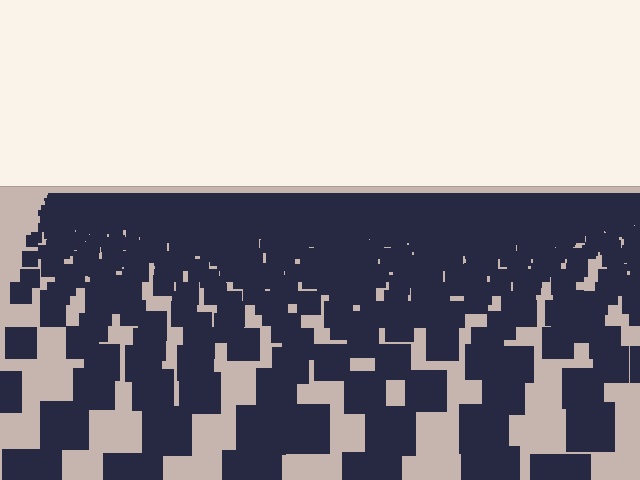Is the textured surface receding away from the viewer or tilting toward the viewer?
The surface is receding away from the viewer. Texture elements get smaller and denser toward the top.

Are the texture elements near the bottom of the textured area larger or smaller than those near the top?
Larger. Near the bottom, elements are closer to the viewer and appear at a bigger on-screen size.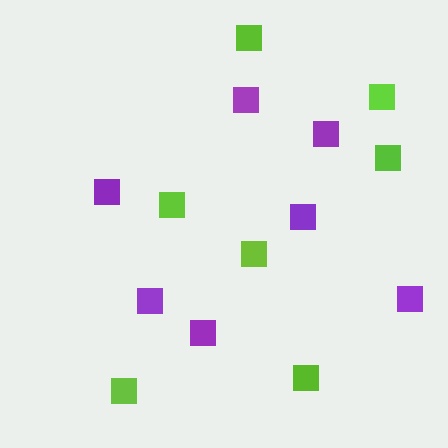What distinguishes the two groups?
There are 2 groups: one group of purple squares (7) and one group of lime squares (7).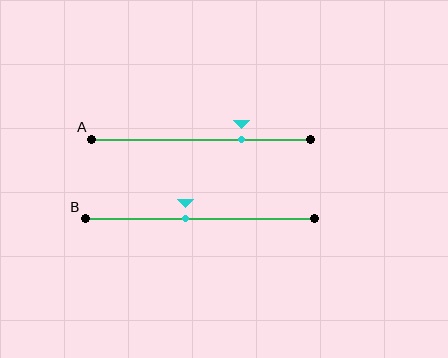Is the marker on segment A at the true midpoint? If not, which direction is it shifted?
No, the marker on segment A is shifted to the right by about 19% of the segment length.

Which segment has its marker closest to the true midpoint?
Segment B has its marker closest to the true midpoint.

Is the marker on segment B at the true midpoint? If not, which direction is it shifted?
No, the marker on segment B is shifted to the left by about 6% of the segment length.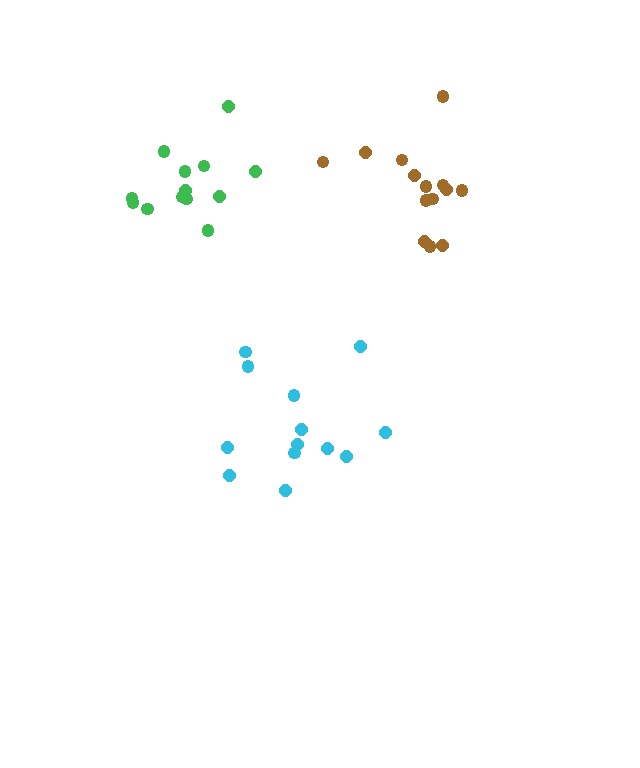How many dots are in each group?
Group 1: 13 dots, Group 2: 14 dots, Group 3: 13 dots (40 total).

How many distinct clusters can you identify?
There are 3 distinct clusters.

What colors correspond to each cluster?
The clusters are colored: cyan, brown, green.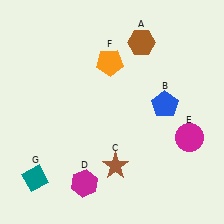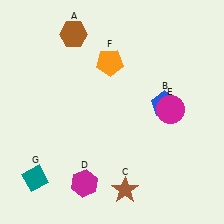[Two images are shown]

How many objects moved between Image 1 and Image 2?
3 objects moved between the two images.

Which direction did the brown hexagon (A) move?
The brown hexagon (A) moved left.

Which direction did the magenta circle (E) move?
The magenta circle (E) moved up.